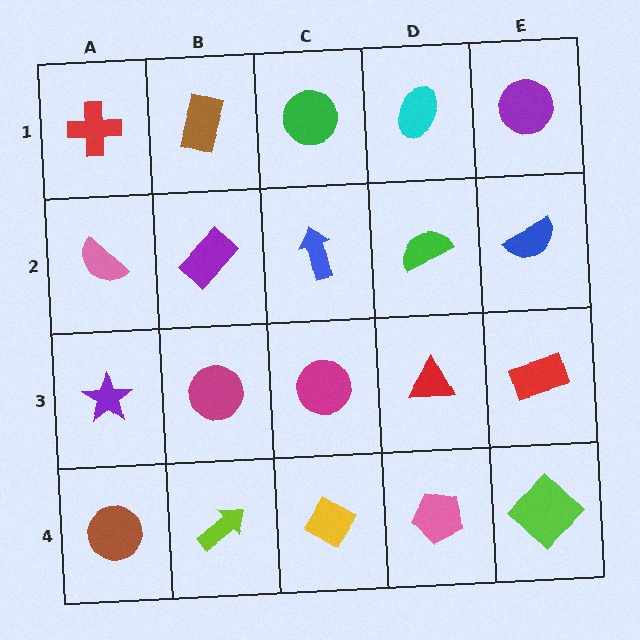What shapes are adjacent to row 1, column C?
A blue arrow (row 2, column C), a brown rectangle (row 1, column B), a cyan ellipse (row 1, column D).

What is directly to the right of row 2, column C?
A green semicircle.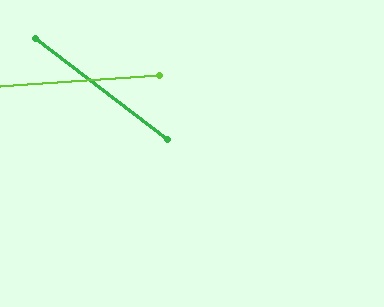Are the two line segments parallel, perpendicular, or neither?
Neither parallel nor perpendicular — they differ by about 41°.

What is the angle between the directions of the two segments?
Approximately 41 degrees.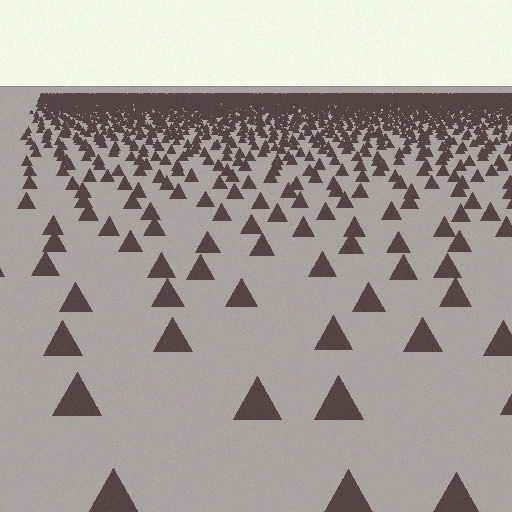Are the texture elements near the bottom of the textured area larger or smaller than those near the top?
Larger. Near the bottom, elements are closer to the viewer and appear at a bigger on-screen size.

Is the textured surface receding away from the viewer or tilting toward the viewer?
The surface is receding away from the viewer. Texture elements get smaller and denser toward the top.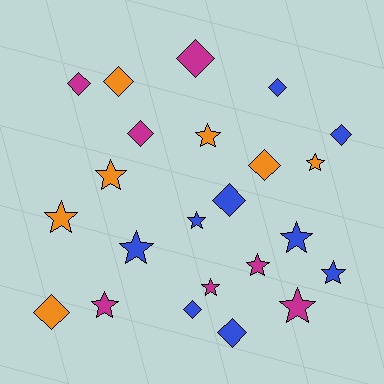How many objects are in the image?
There are 23 objects.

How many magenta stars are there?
There are 4 magenta stars.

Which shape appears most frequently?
Star, with 12 objects.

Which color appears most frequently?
Blue, with 9 objects.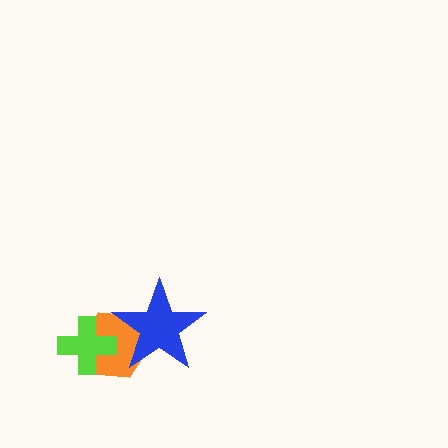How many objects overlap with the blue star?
1 object overlaps with the blue star.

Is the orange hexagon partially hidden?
Yes, it is partially covered by another shape.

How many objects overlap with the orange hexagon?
2 objects overlap with the orange hexagon.